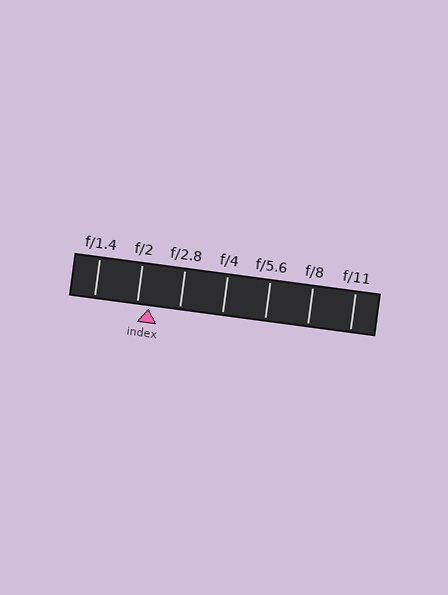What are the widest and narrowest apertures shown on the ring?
The widest aperture shown is f/1.4 and the narrowest is f/11.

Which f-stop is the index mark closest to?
The index mark is closest to f/2.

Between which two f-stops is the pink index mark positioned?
The index mark is between f/2 and f/2.8.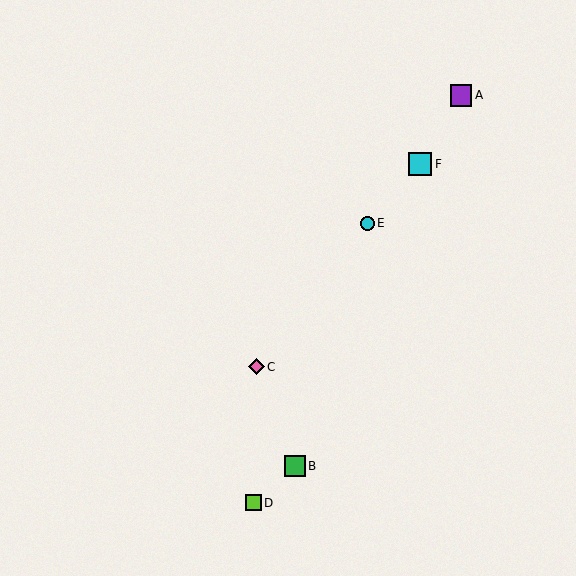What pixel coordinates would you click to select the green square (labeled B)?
Click at (295, 466) to select the green square B.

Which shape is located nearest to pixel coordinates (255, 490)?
The lime square (labeled D) at (253, 503) is nearest to that location.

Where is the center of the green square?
The center of the green square is at (295, 466).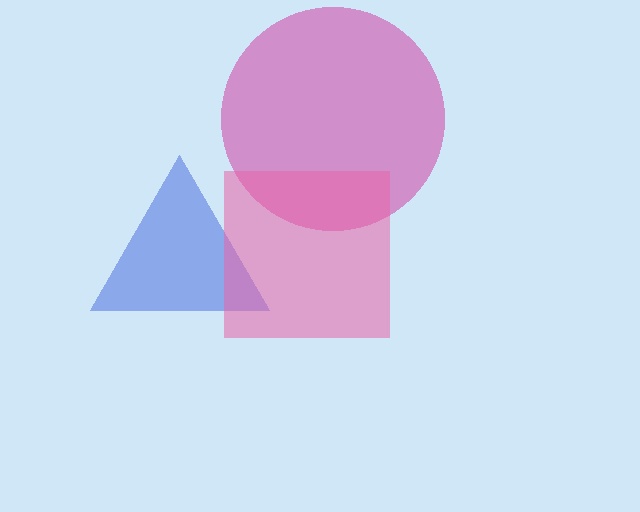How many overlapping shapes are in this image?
There are 3 overlapping shapes in the image.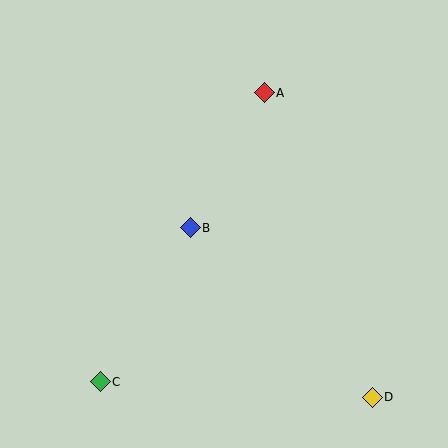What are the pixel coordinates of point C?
Point C is at (100, 382).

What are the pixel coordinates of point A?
Point A is at (264, 93).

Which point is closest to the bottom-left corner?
Point C is closest to the bottom-left corner.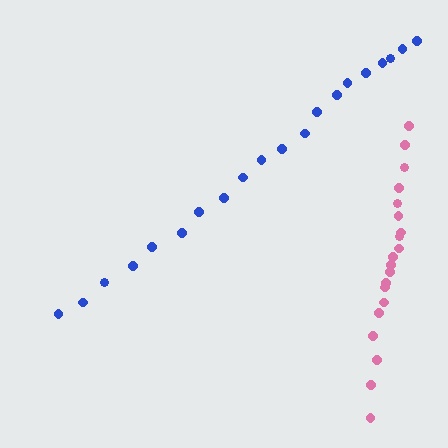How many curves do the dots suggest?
There are 2 distinct paths.